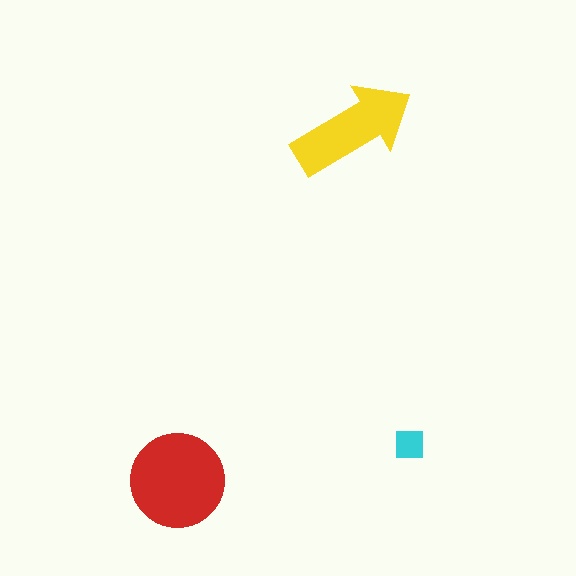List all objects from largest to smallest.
The red circle, the yellow arrow, the cyan square.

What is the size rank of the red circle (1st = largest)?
1st.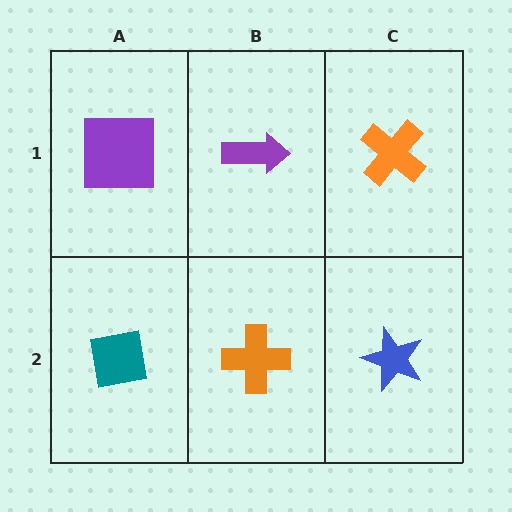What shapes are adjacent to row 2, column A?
A purple square (row 1, column A), an orange cross (row 2, column B).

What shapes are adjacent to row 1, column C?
A blue star (row 2, column C), a purple arrow (row 1, column B).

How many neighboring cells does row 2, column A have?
2.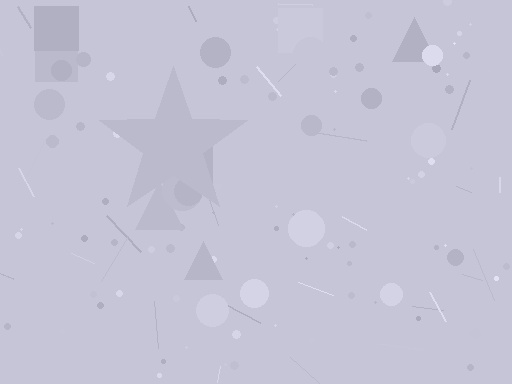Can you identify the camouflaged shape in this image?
The camouflaged shape is a star.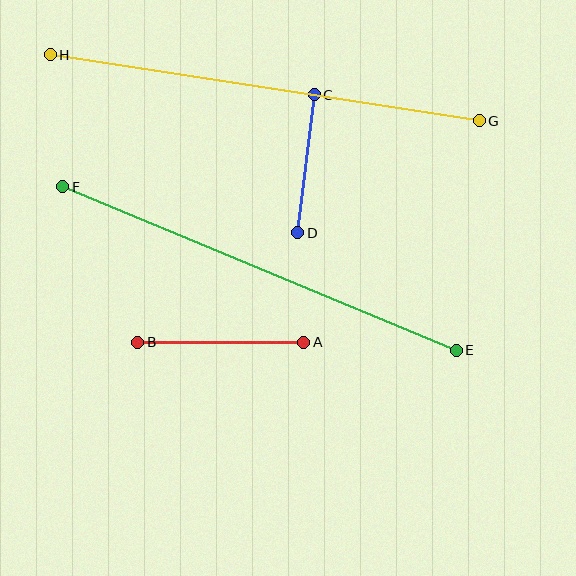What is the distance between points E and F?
The distance is approximately 426 pixels.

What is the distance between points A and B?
The distance is approximately 166 pixels.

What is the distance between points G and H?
The distance is approximately 434 pixels.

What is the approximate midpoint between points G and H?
The midpoint is at approximately (265, 88) pixels.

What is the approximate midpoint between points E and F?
The midpoint is at approximately (260, 268) pixels.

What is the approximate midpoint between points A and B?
The midpoint is at approximately (221, 342) pixels.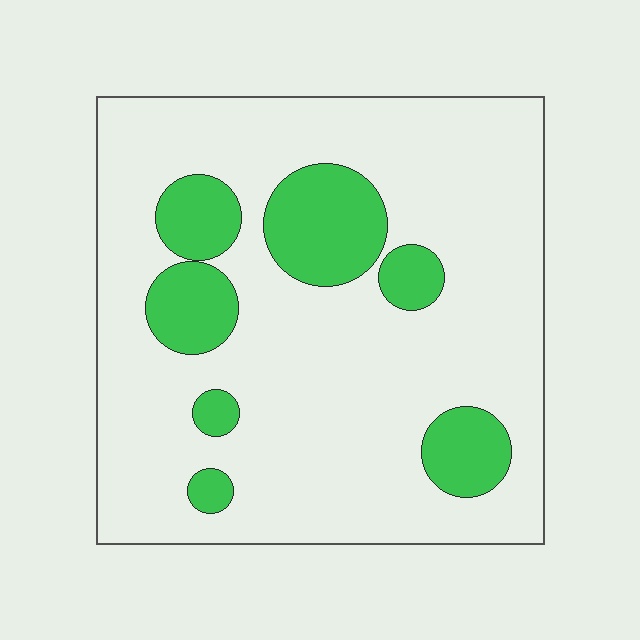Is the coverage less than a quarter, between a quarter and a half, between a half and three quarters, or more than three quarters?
Less than a quarter.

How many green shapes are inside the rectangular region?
7.